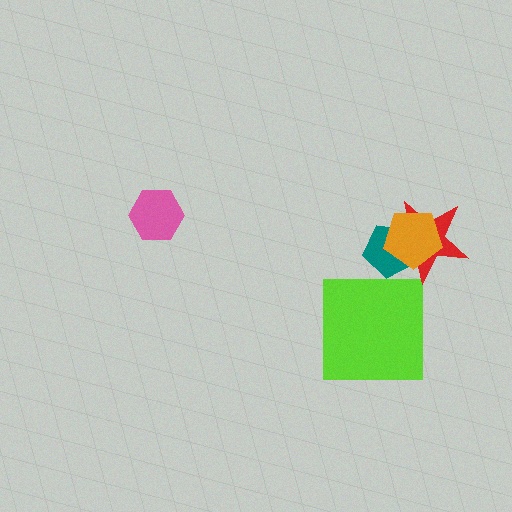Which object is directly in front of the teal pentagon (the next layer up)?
The red star is directly in front of the teal pentagon.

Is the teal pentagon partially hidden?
Yes, it is partially covered by another shape.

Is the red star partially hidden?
Yes, it is partially covered by another shape.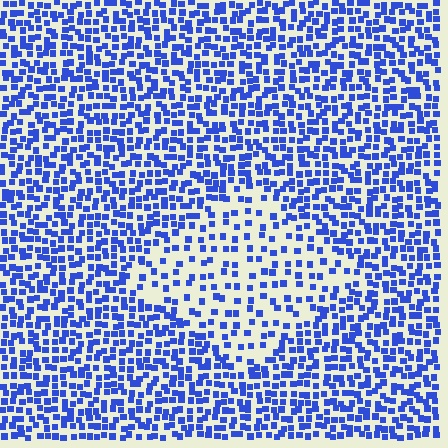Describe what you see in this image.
The image contains small blue elements arranged at two different densities. A diamond-shaped region is visible where the elements are less densely packed than the surrounding area.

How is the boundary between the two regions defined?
The boundary is defined by a change in element density (approximately 2.1x ratio). All elements are the same color, size, and shape.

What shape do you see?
I see a diamond.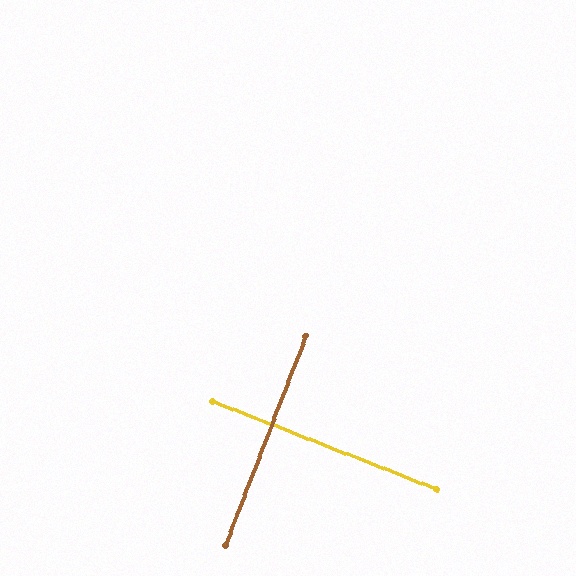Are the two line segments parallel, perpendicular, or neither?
Perpendicular — they meet at approximately 90°.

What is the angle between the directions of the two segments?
Approximately 90 degrees.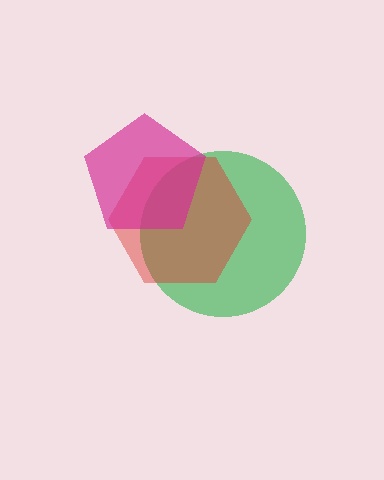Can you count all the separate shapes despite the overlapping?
Yes, there are 3 separate shapes.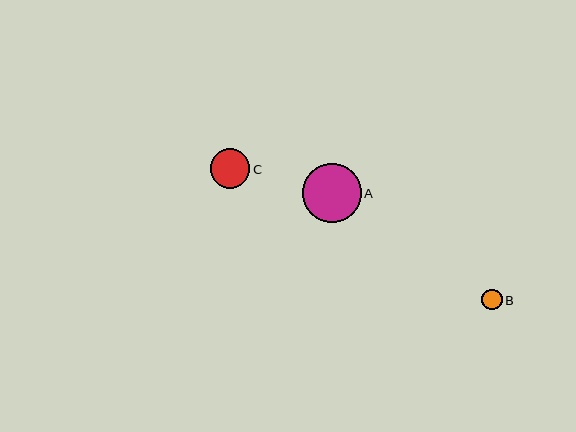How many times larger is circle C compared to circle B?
Circle C is approximately 1.9 times the size of circle B.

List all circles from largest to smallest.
From largest to smallest: A, C, B.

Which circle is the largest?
Circle A is the largest with a size of approximately 59 pixels.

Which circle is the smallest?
Circle B is the smallest with a size of approximately 21 pixels.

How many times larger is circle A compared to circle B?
Circle A is approximately 2.8 times the size of circle B.